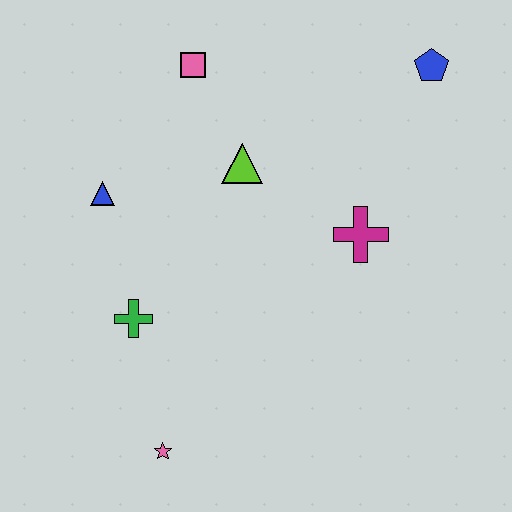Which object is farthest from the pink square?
The pink star is farthest from the pink square.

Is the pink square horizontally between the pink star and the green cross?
No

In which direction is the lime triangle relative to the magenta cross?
The lime triangle is to the left of the magenta cross.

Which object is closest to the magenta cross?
The lime triangle is closest to the magenta cross.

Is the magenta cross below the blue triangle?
Yes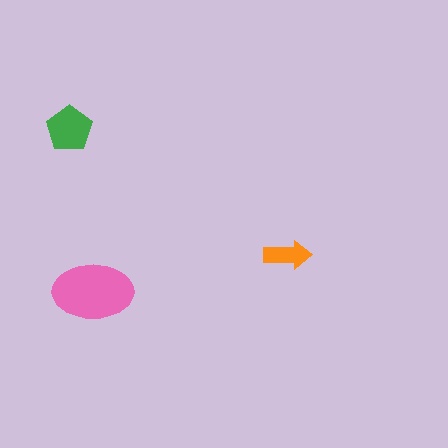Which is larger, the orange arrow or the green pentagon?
The green pentagon.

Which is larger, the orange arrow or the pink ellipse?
The pink ellipse.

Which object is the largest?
The pink ellipse.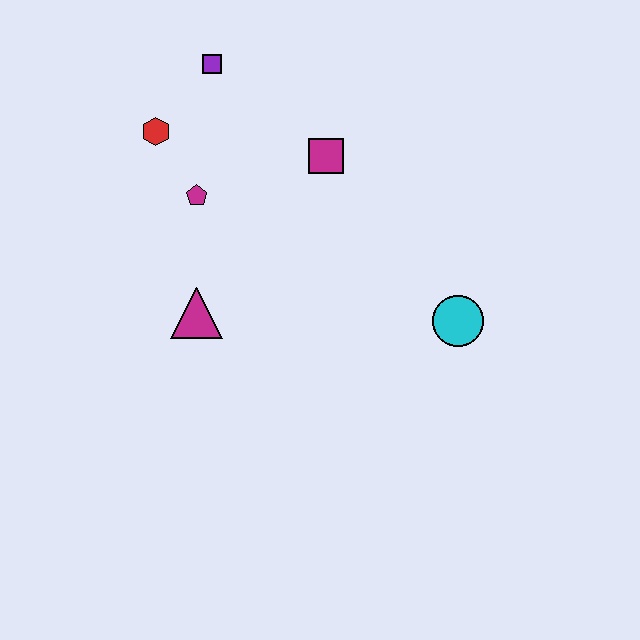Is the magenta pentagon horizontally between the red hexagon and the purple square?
Yes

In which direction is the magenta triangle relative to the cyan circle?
The magenta triangle is to the left of the cyan circle.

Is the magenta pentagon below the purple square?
Yes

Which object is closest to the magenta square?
The magenta pentagon is closest to the magenta square.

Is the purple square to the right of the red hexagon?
Yes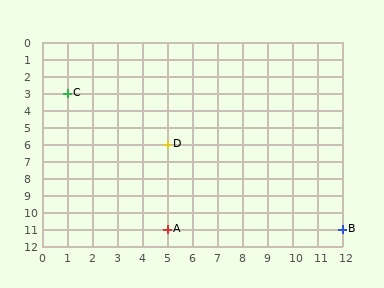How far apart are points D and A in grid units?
Points D and A are 5 rows apart.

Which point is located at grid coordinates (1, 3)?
Point C is at (1, 3).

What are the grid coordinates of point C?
Point C is at grid coordinates (1, 3).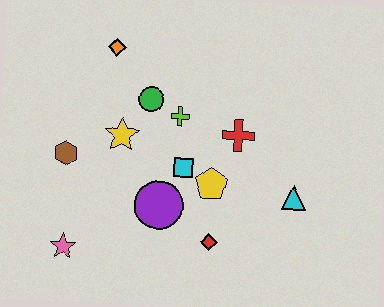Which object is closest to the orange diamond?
The green circle is closest to the orange diamond.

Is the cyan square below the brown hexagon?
Yes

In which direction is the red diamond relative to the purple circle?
The red diamond is to the right of the purple circle.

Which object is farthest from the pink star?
The cyan triangle is farthest from the pink star.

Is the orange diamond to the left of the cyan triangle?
Yes